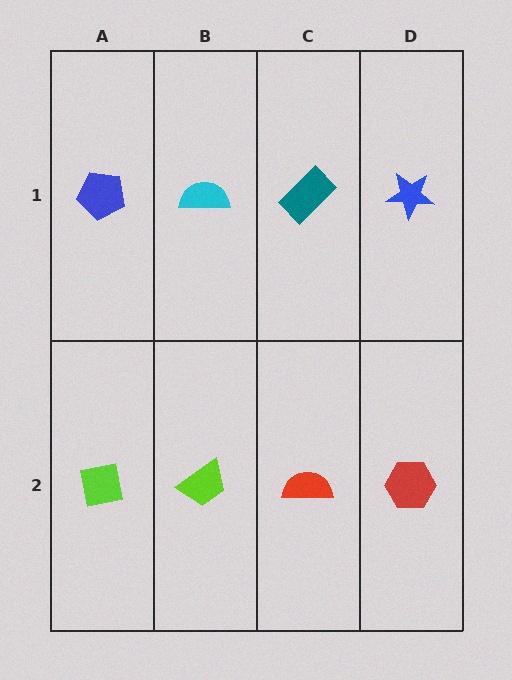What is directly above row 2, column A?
A blue pentagon.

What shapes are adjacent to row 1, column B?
A lime trapezoid (row 2, column B), a blue pentagon (row 1, column A), a teal rectangle (row 1, column C).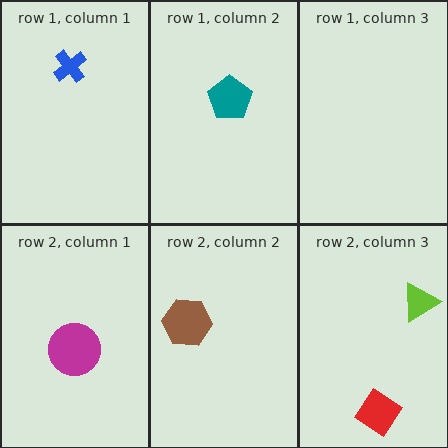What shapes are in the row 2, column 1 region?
The magenta circle.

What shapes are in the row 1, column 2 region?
The teal pentagon.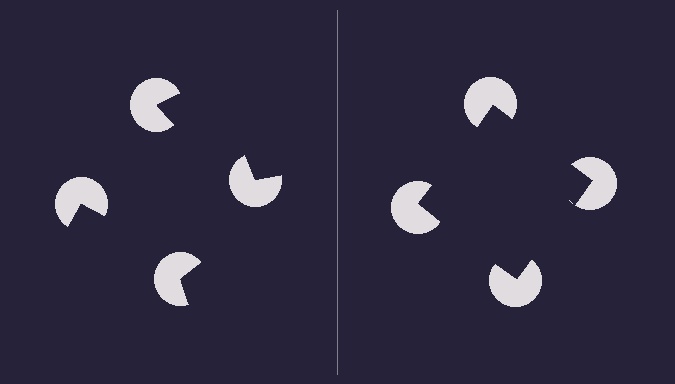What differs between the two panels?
The pac-man discs are positioned identically on both sides; only the wedge orientations differ. On the right they align to a square; on the left they are misaligned.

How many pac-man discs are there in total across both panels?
8 — 4 on each side.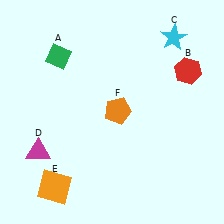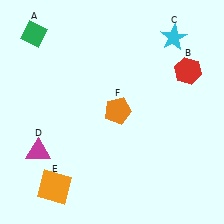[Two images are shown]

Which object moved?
The green diamond (A) moved left.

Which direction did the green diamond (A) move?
The green diamond (A) moved left.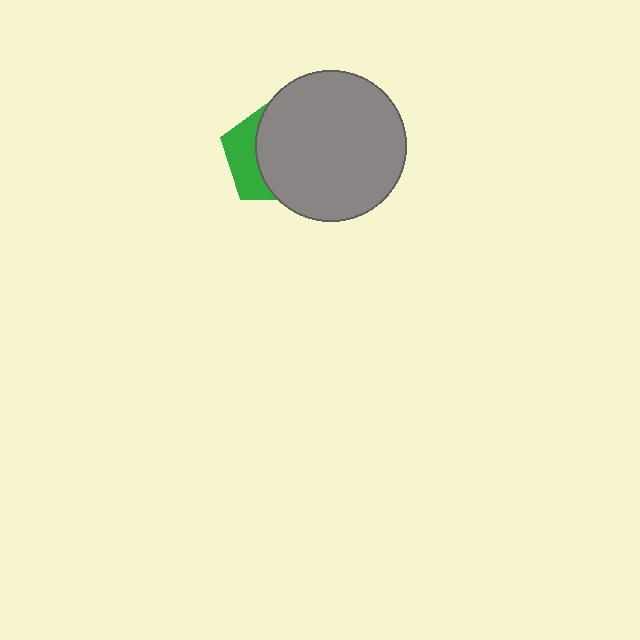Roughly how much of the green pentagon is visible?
A small part of it is visible (roughly 34%).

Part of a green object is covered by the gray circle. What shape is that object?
It is a pentagon.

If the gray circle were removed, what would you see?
You would see the complete green pentagon.